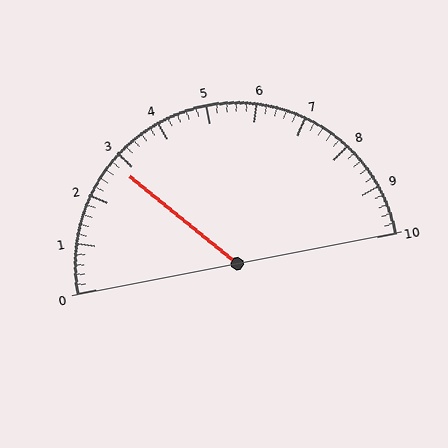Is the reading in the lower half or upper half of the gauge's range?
The reading is in the lower half of the range (0 to 10).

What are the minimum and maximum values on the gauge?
The gauge ranges from 0 to 10.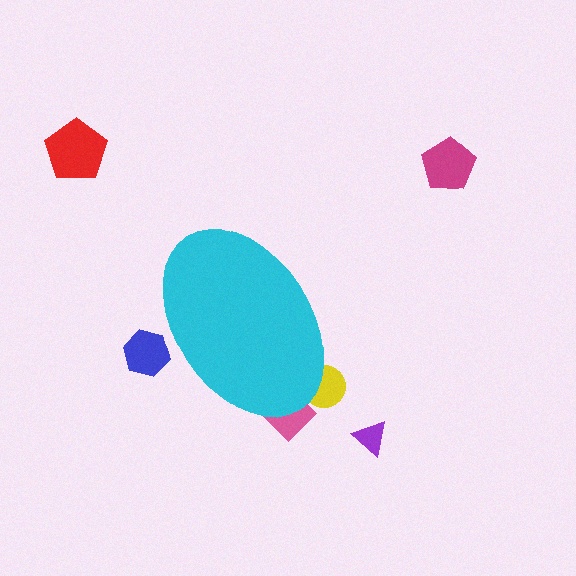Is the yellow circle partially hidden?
Yes, the yellow circle is partially hidden behind the cyan ellipse.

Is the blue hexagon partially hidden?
Yes, the blue hexagon is partially hidden behind the cyan ellipse.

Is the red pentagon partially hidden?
No, the red pentagon is fully visible.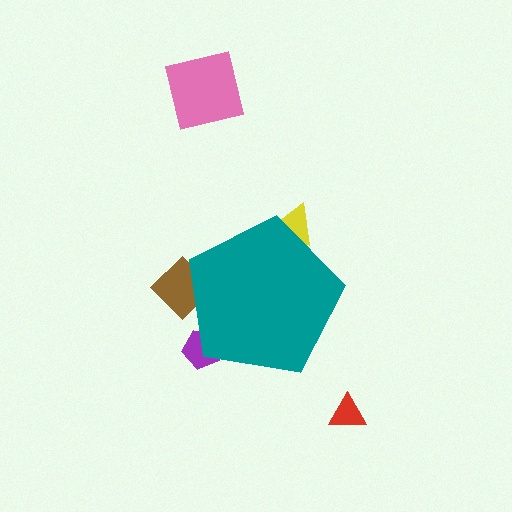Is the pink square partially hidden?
No, the pink square is fully visible.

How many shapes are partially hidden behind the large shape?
3 shapes are partially hidden.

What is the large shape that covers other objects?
A teal pentagon.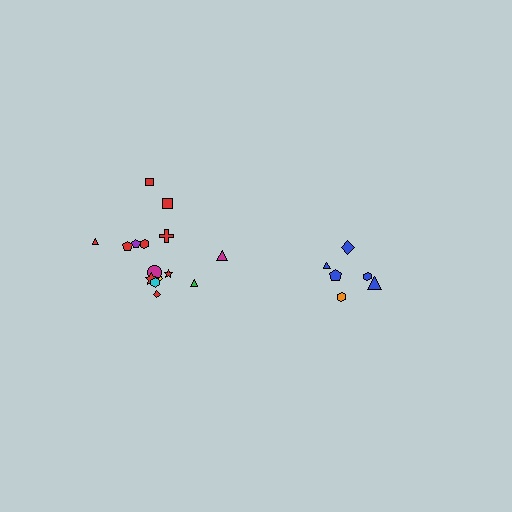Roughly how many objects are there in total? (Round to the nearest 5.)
Roughly 20 objects in total.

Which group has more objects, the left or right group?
The left group.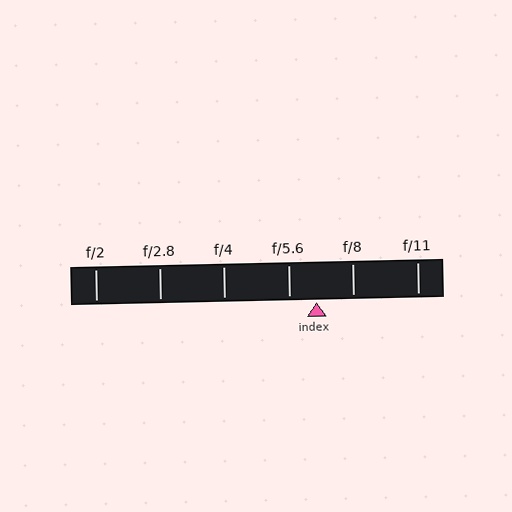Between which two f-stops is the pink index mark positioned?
The index mark is between f/5.6 and f/8.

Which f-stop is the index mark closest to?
The index mark is closest to f/5.6.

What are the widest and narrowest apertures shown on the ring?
The widest aperture shown is f/2 and the narrowest is f/11.